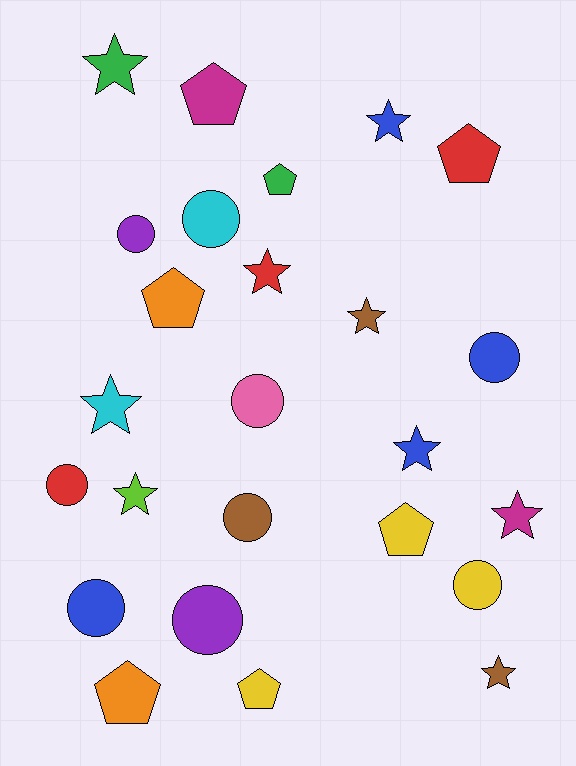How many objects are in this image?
There are 25 objects.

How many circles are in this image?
There are 9 circles.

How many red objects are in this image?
There are 3 red objects.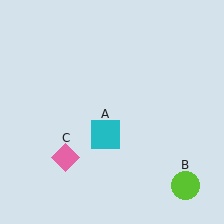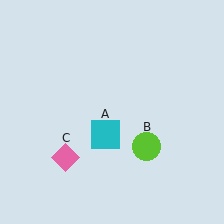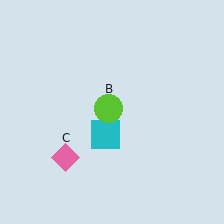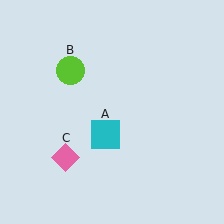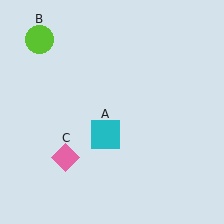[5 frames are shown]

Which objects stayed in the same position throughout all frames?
Cyan square (object A) and pink diamond (object C) remained stationary.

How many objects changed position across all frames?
1 object changed position: lime circle (object B).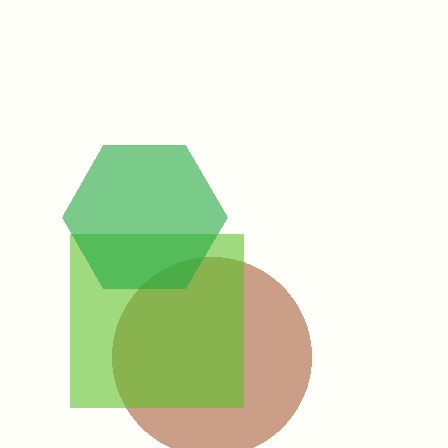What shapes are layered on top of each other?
The layered shapes are: a brown circle, a lime square, a green hexagon.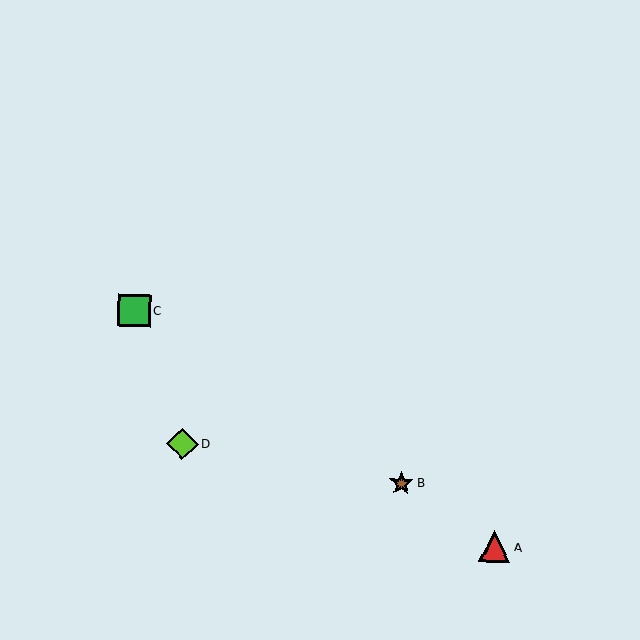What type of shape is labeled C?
Shape C is a green square.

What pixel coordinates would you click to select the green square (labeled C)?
Click at (134, 310) to select the green square C.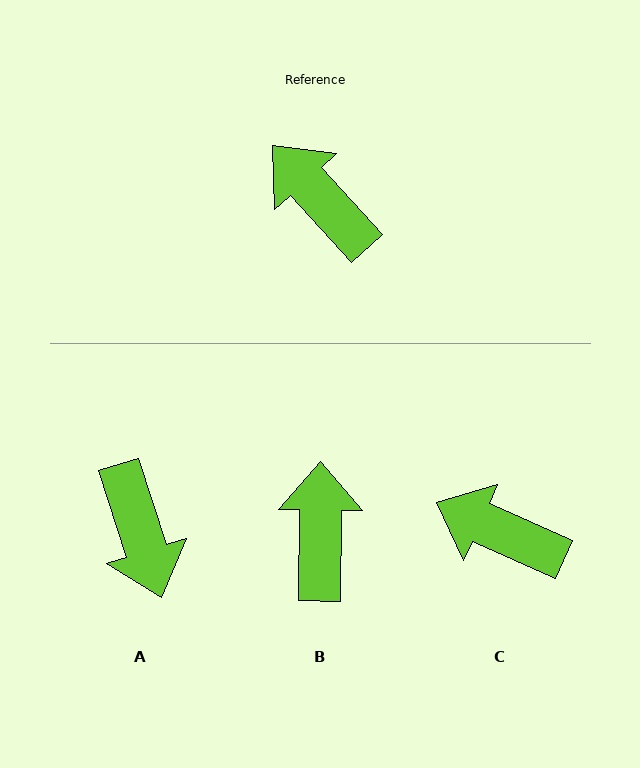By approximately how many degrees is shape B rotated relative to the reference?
Approximately 43 degrees clockwise.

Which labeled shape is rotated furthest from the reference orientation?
A, about 156 degrees away.